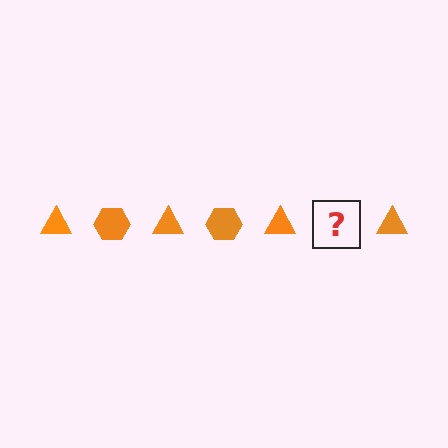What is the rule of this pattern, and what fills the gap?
The rule is that the pattern cycles through triangle, hexagon shapes in orange. The gap should be filled with an orange hexagon.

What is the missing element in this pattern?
The missing element is an orange hexagon.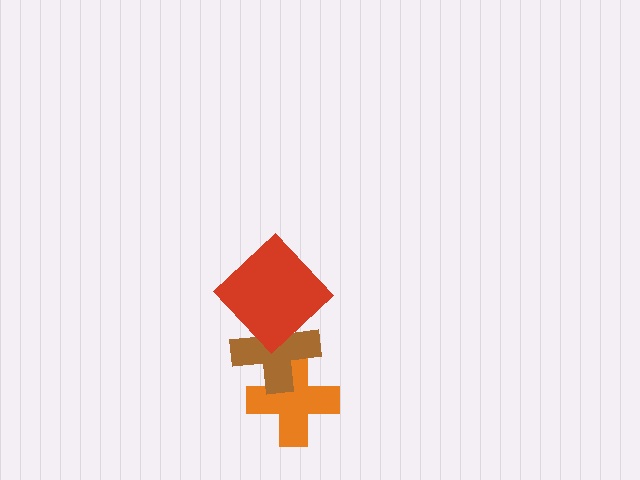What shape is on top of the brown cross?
The red diamond is on top of the brown cross.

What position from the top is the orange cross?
The orange cross is 3rd from the top.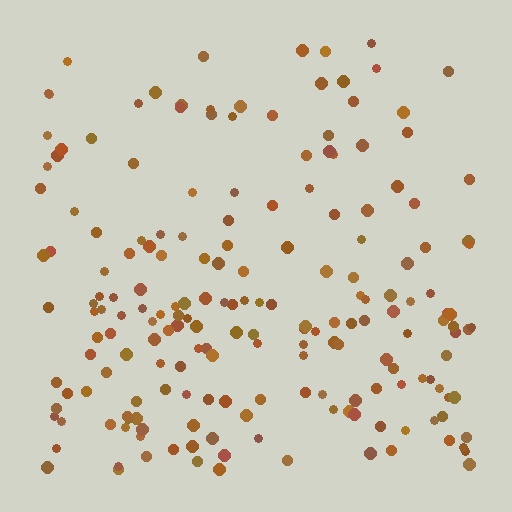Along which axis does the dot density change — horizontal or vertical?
Vertical.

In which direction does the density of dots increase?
From top to bottom, with the bottom side densest.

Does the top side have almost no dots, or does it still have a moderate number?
Still a moderate number, just noticeably fewer than the bottom.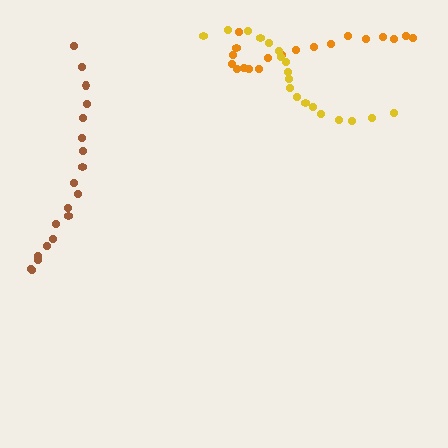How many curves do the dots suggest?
There are 3 distinct paths.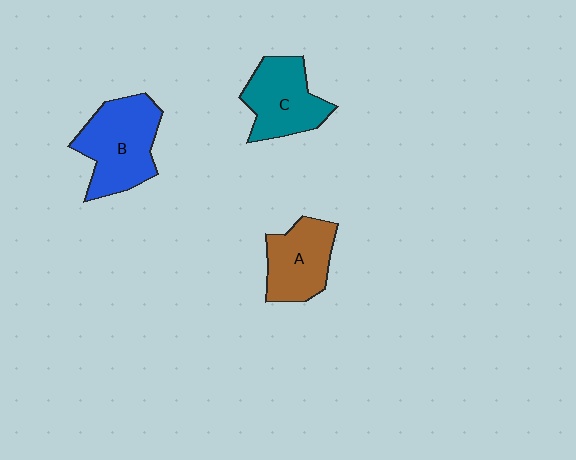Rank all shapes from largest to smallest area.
From largest to smallest: B (blue), C (teal), A (brown).